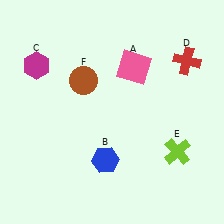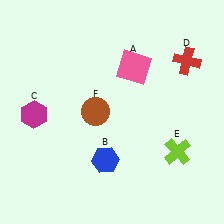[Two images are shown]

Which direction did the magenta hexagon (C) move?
The magenta hexagon (C) moved down.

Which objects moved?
The objects that moved are: the magenta hexagon (C), the brown circle (F).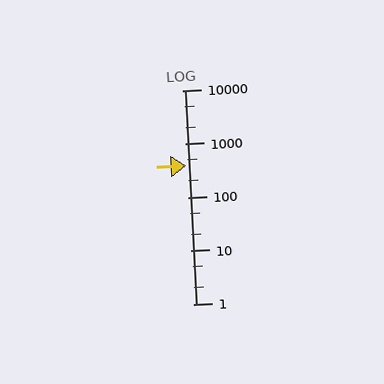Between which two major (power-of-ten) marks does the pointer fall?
The pointer is between 100 and 1000.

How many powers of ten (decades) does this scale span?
The scale spans 4 decades, from 1 to 10000.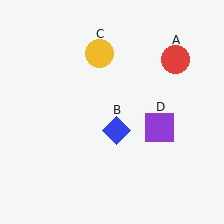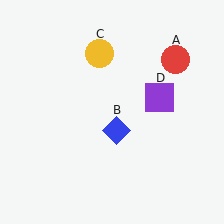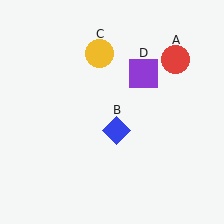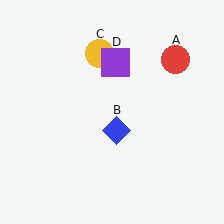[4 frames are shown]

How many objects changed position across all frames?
1 object changed position: purple square (object D).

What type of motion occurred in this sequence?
The purple square (object D) rotated counterclockwise around the center of the scene.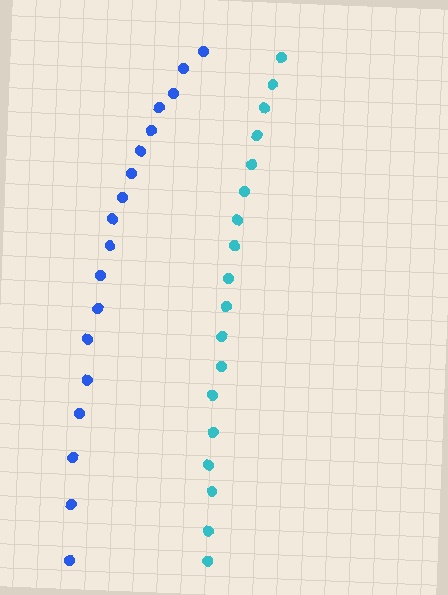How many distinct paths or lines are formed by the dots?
There are 2 distinct paths.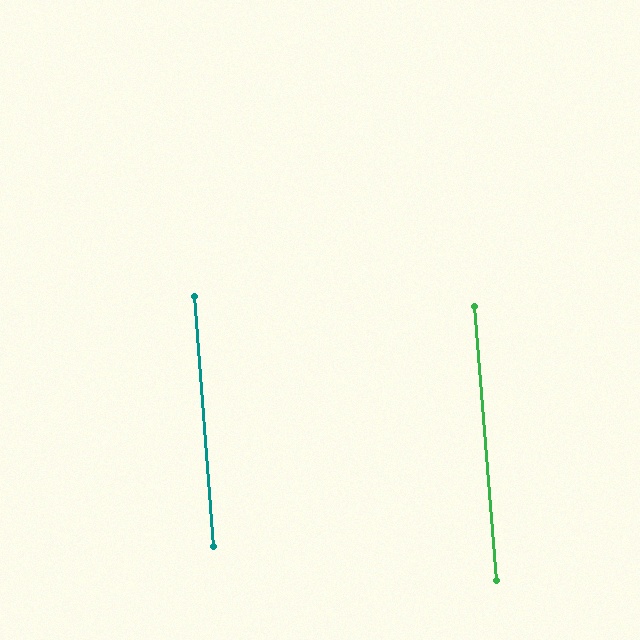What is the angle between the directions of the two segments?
Approximately 0 degrees.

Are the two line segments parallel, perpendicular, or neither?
Parallel — their directions differ by only 0.1°.